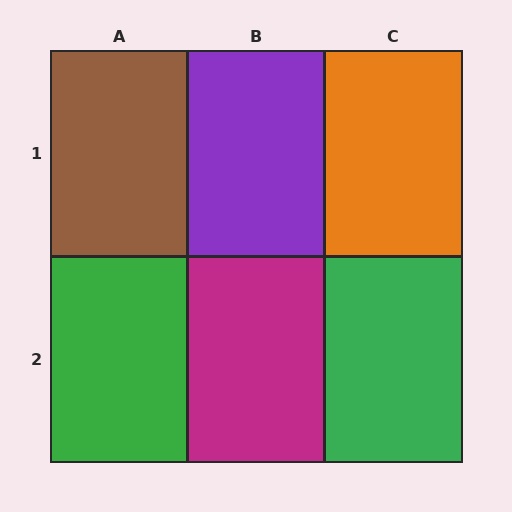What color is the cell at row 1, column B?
Purple.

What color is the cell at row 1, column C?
Orange.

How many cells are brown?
1 cell is brown.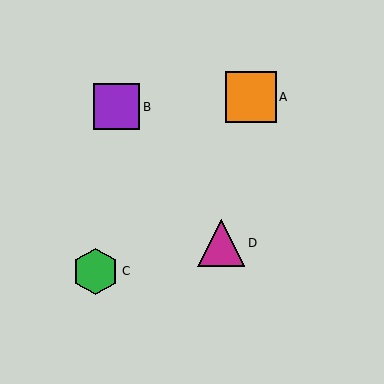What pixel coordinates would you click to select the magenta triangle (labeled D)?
Click at (221, 243) to select the magenta triangle D.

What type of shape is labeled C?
Shape C is a green hexagon.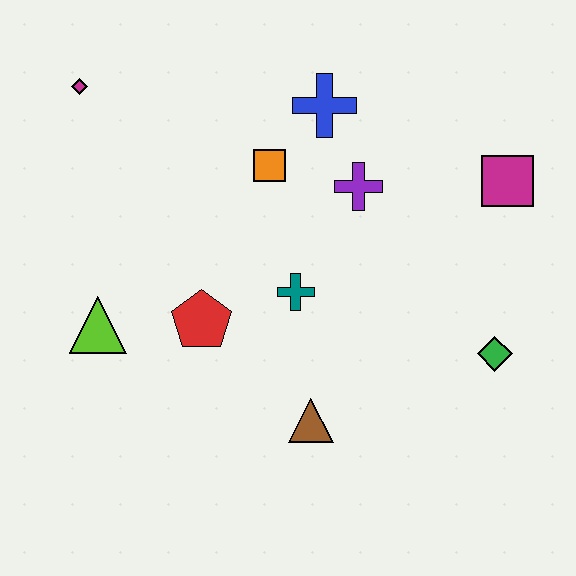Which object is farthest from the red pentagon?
The magenta square is farthest from the red pentagon.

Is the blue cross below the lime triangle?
No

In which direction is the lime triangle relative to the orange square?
The lime triangle is to the left of the orange square.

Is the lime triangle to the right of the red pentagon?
No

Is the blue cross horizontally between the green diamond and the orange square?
Yes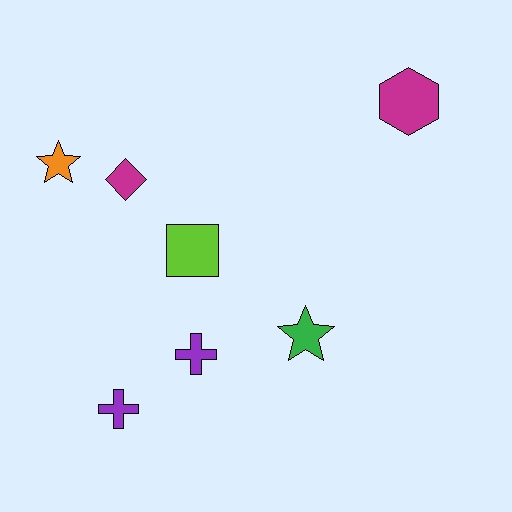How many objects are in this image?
There are 7 objects.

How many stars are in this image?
There are 2 stars.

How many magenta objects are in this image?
There are 2 magenta objects.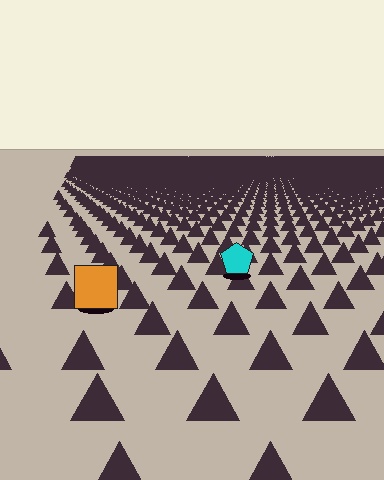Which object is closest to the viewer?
The orange square is closest. The texture marks near it are larger and more spread out.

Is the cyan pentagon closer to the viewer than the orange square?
No. The orange square is closer — you can tell from the texture gradient: the ground texture is coarser near it.